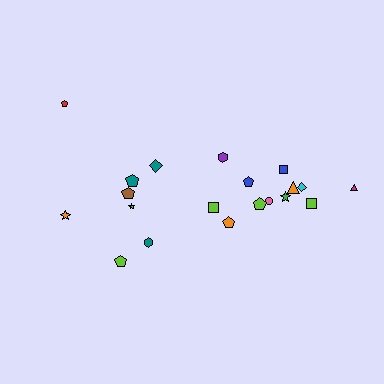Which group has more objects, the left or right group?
The right group.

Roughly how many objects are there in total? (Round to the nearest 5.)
Roughly 20 objects in total.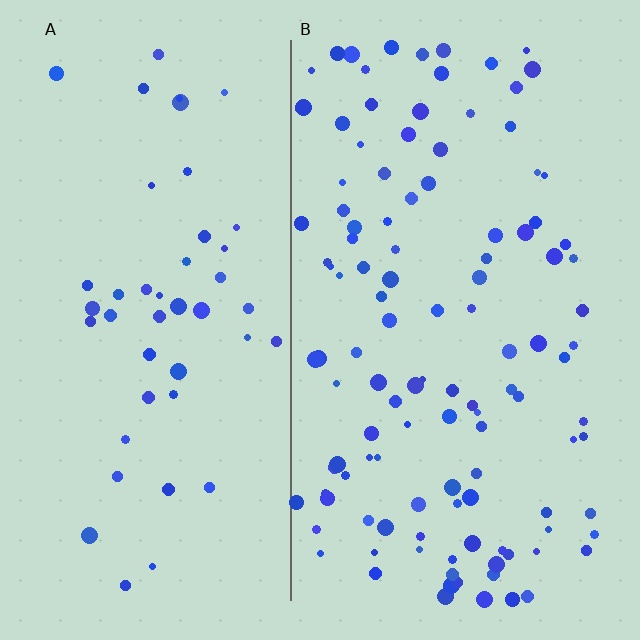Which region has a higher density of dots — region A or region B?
B (the right).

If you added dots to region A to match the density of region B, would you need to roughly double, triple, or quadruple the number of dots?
Approximately triple.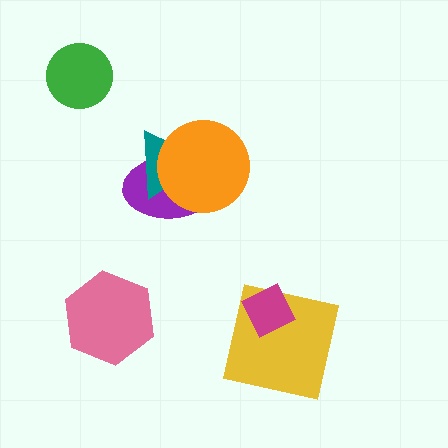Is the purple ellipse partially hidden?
Yes, it is partially covered by another shape.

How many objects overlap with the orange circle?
2 objects overlap with the orange circle.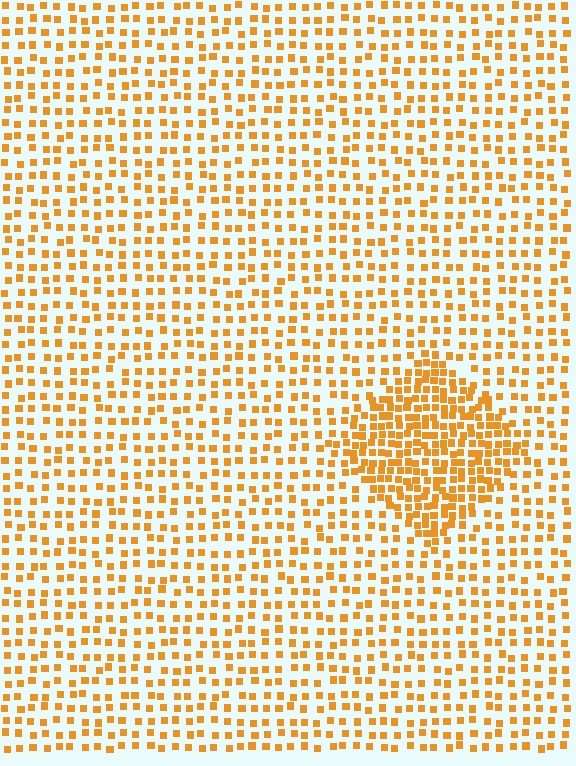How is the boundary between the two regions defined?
The boundary is defined by a change in element density (approximately 2.1x ratio). All elements are the same color, size, and shape.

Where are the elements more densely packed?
The elements are more densely packed inside the diamond boundary.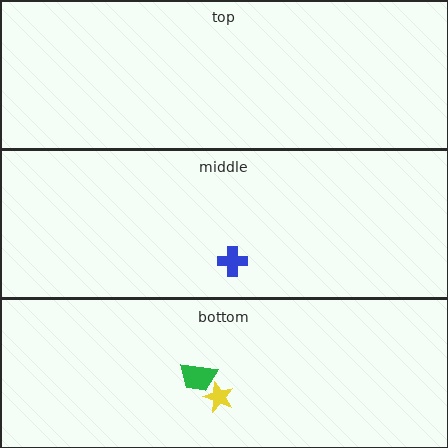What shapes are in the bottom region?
The yellow star, the green trapezoid.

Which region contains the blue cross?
The middle region.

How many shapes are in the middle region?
1.